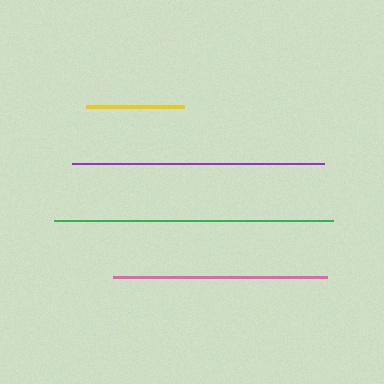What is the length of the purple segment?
The purple segment is approximately 253 pixels long.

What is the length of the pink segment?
The pink segment is approximately 214 pixels long.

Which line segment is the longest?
The green line is the longest at approximately 280 pixels.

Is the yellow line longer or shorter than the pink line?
The pink line is longer than the yellow line.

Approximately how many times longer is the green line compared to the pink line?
The green line is approximately 1.3 times the length of the pink line.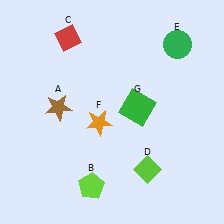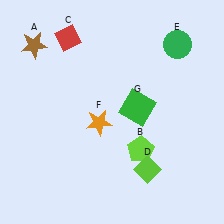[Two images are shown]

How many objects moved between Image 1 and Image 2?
2 objects moved between the two images.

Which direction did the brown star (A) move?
The brown star (A) moved up.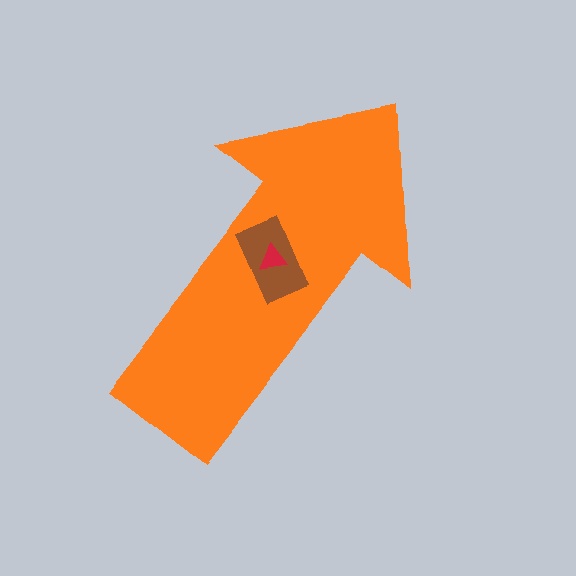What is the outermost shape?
The orange arrow.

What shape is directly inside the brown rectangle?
The red triangle.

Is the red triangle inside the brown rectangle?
Yes.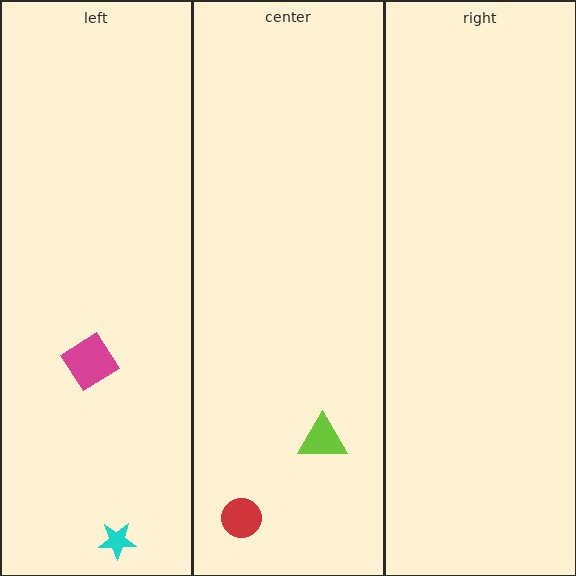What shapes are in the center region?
The lime triangle, the red circle.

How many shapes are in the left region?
2.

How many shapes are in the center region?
2.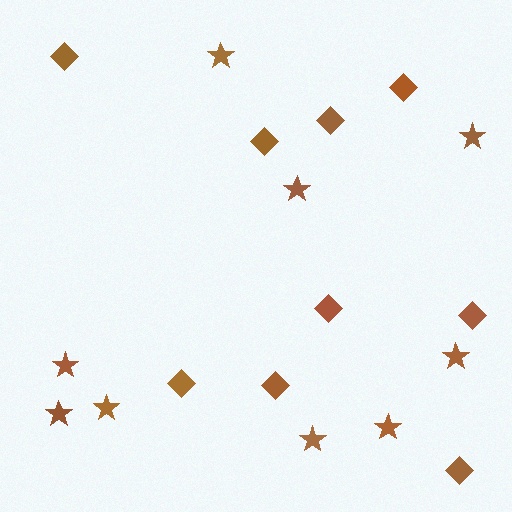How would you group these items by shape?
There are 2 groups: one group of diamonds (9) and one group of stars (9).